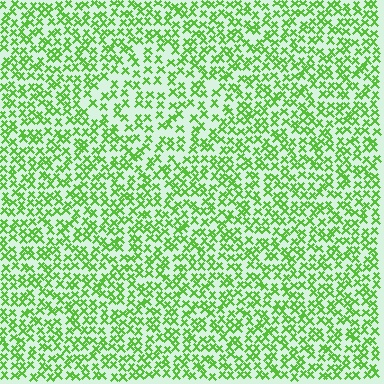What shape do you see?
I see a diamond.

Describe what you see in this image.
The image contains small lime elements arranged at two different densities. A diamond-shaped region is visible where the elements are less densely packed than the surrounding area.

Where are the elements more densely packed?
The elements are more densely packed outside the diamond boundary.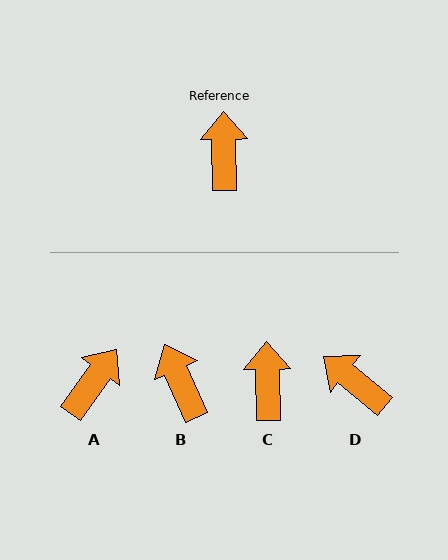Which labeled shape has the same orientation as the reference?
C.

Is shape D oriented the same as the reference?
No, it is off by about 50 degrees.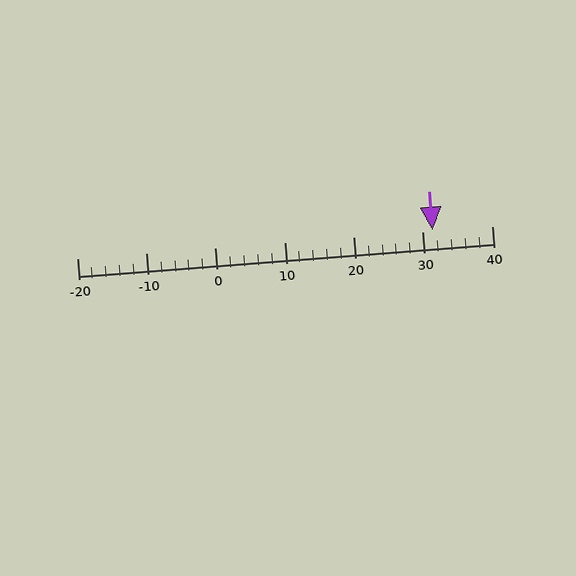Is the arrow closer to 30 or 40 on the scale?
The arrow is closer to 30.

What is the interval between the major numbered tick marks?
The major tick marks are spaced 10 units apart.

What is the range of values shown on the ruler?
The ruler shows values from -20 to 40.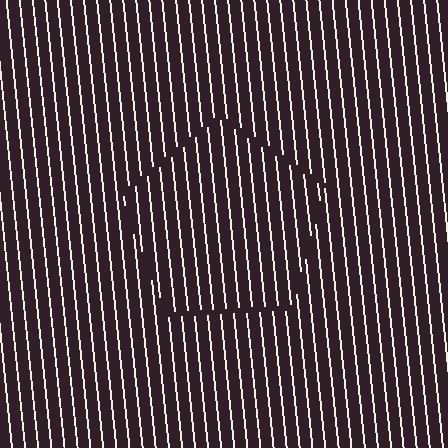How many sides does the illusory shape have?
5 sides — the line-ends trace a pentagon.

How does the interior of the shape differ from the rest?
The interior of the shape contains the same grating, shifted by half a period — the contour is defined by the phase discontinuity where line-ends from the inner and outer gratings abut.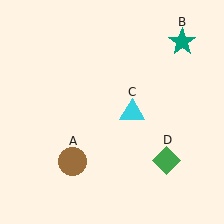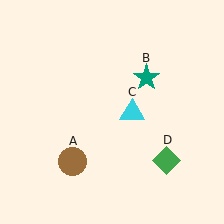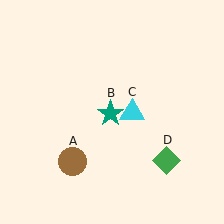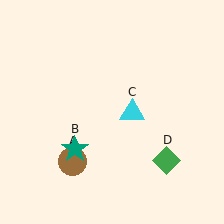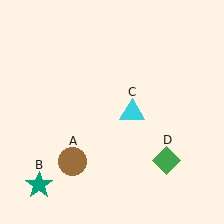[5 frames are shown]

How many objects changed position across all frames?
1 object changed position: teal star (object B).